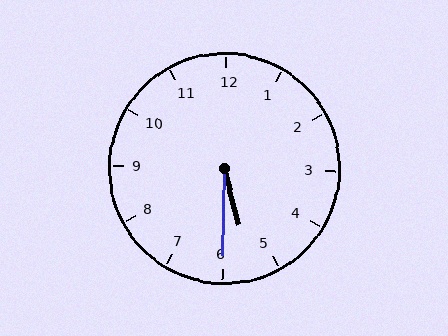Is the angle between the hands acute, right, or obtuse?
It is acute.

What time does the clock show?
5:30.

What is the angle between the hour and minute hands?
Approximately 15 degrees.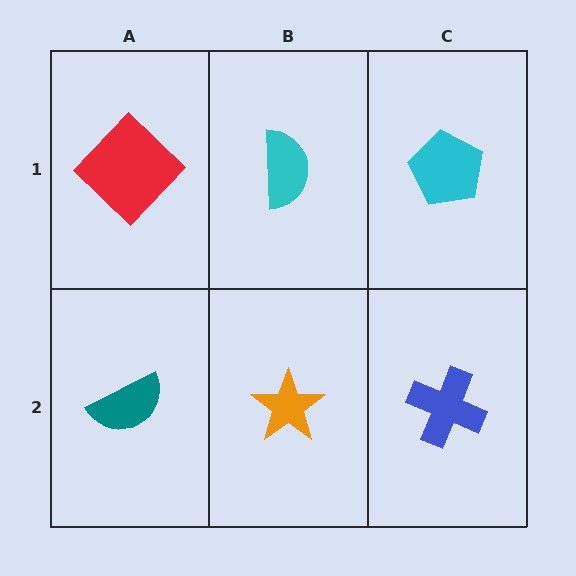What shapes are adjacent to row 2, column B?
A cyan semicircle (row 1, column B), a teal semicircle (row 2, column A), a blue cross (row 2, column C).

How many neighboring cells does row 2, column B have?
3.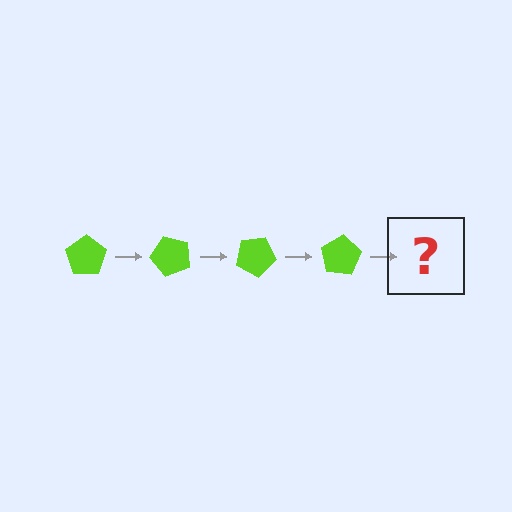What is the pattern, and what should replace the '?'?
The pattern is that the pentagon rotates 50 degrees each step. The '?' should be a lime pentagon rotated 200 degrees.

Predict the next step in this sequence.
The next step is a lime pentagon rotated 200 degrees.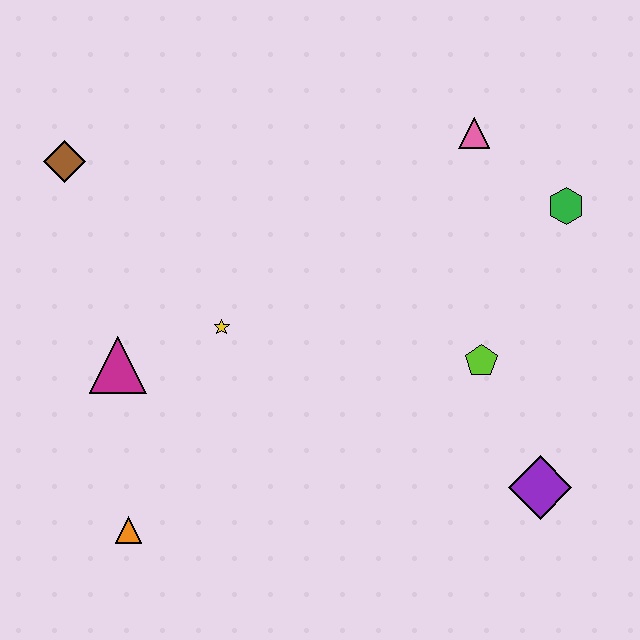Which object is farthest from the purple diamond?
The brown diamond is farthest from the purple diamond.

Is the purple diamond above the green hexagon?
No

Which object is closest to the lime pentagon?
The purple diamond is closest to the lime pentagon.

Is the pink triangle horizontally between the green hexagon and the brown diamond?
Yes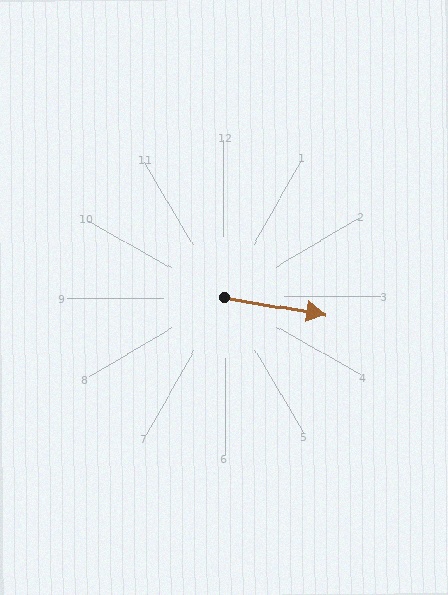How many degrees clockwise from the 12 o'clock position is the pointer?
Approximately 100 degrees.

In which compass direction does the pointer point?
East.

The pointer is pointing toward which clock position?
Roughly 3 o'clock.